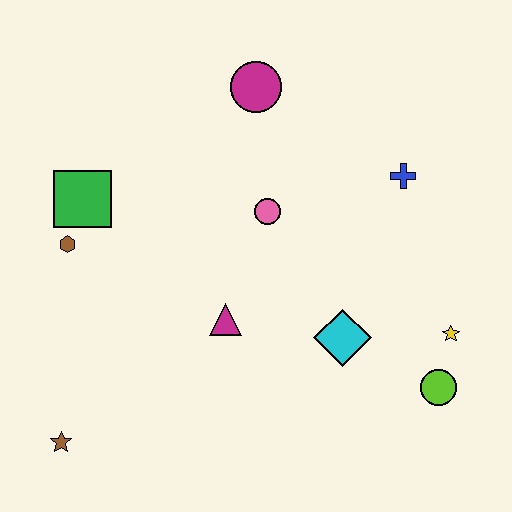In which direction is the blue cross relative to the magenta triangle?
The blue cross is to the right of the magenta triangle.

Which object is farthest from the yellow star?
The brown star is farthest from the yellow star.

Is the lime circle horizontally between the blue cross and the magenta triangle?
No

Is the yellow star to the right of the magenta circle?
Yes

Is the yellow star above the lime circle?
Yes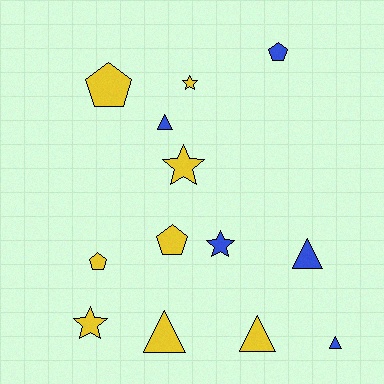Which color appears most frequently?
Yellow, with 8 objects.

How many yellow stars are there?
There are 3 yellow stars.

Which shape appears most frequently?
Triangle, with 5 objects.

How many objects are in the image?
There are 13 objects.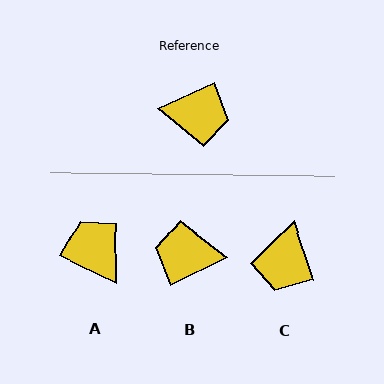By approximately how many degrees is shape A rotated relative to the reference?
Approximately 131 degrees counter-clockwise.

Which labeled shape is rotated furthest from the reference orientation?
B, about 178 degrees away.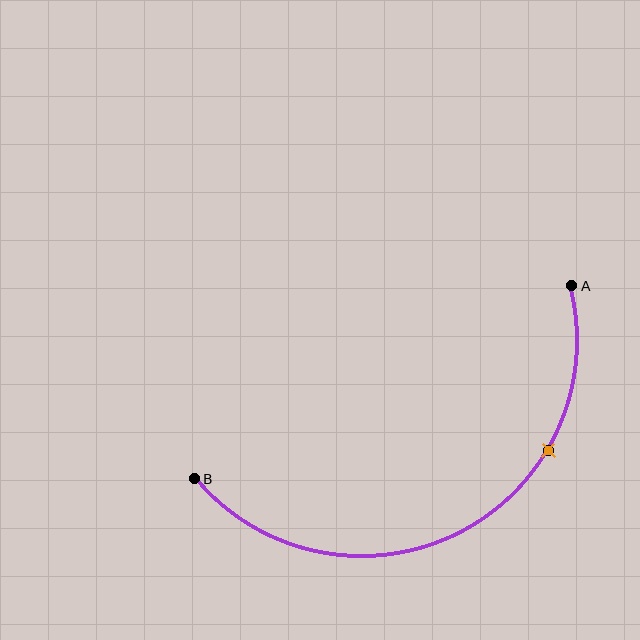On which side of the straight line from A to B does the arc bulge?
The arc bulges below the straight line connecting A and B.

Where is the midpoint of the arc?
The arc midpoint is the point on the curve farthest from the straight line joining A and B. It sits below that line.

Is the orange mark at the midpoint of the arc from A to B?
No. The orange mark lies on the arc but is closer to endpoint A. The arc midpoint would be at the point on the curve equidistant along the arc from both A and B.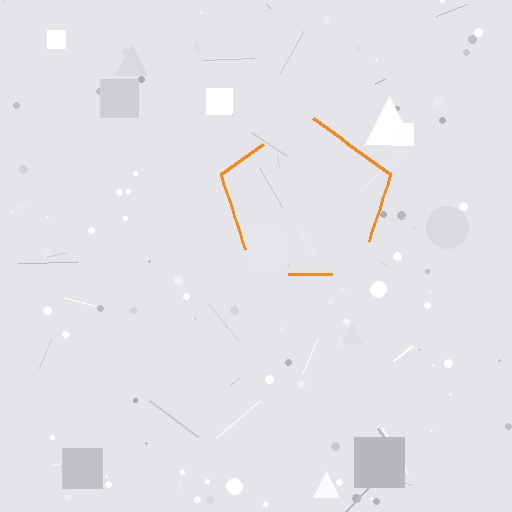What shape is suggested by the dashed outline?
The dashed outline suggests a pentagon.